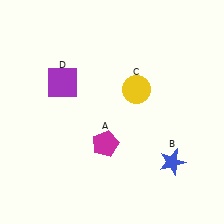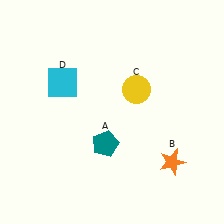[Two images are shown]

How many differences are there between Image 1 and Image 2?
There are 3 differences between the two images.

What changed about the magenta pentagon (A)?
In Image 1, A is magenta. In Image 2, it changed to teal.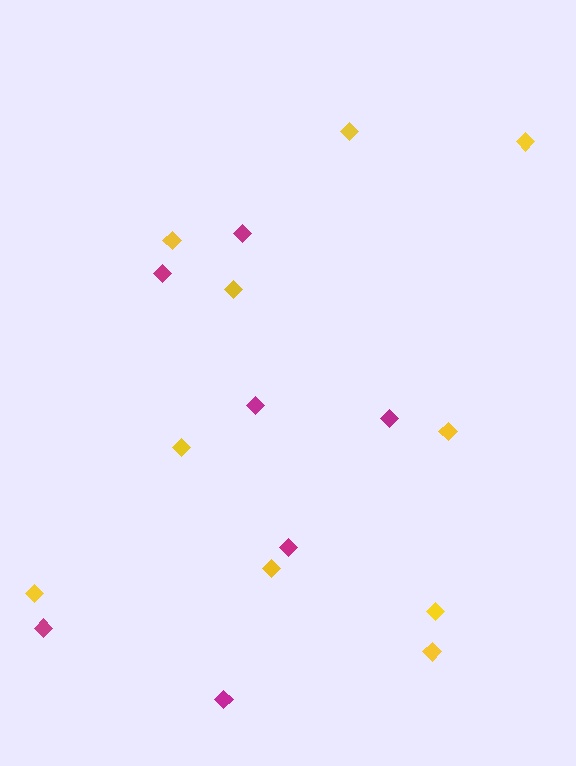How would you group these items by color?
There are 2 groups: one group of magenta diamonds (7) and one group of yellow diamonds (10).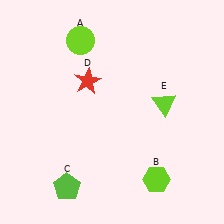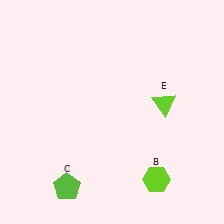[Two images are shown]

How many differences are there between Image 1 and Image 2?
There are 2 differences between the two images.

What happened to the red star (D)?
The red star (D) was removed in Image 2. It was in the top-left area of Image 1.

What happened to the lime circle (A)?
The lime circle (A) was removed in Image 2. It was in the top-left area of Image 1.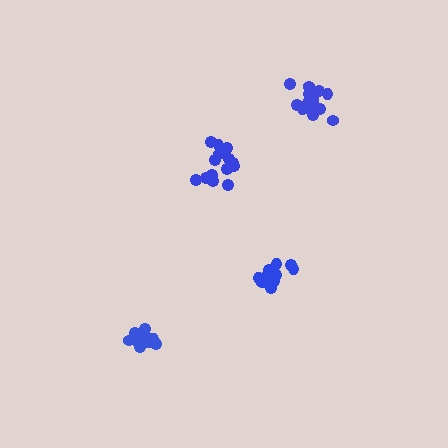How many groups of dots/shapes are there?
There are 4 groups.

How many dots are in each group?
Group 1: 11 dots, Group 2: 16 dots, Group 3: 12 dots, Group 4: 17 dots (56 total).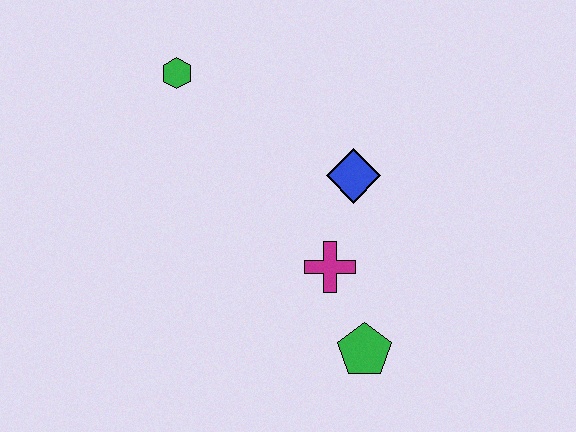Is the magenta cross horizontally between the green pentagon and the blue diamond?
No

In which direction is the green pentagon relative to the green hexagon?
The green pentagon is below the green hexagon.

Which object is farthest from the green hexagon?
The green pentagon is farthest from the green hexagon.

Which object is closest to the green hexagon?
The blue diamond is closest to the green hexagon.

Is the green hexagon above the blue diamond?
Yes